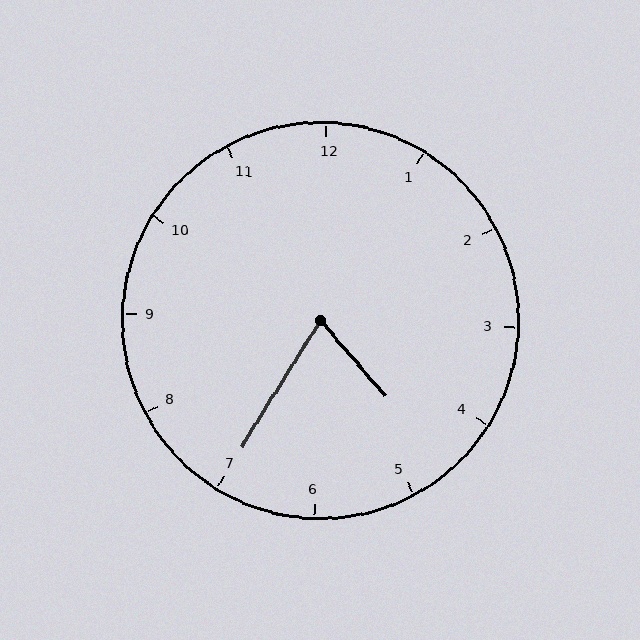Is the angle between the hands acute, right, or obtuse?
It is acute.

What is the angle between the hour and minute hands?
Approximately 72 degrees.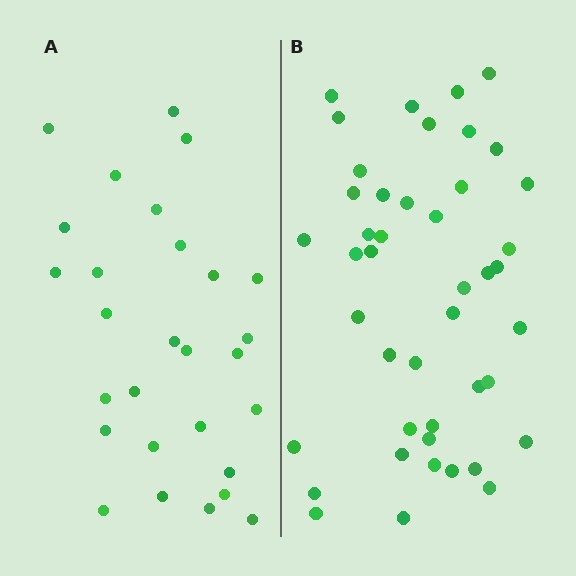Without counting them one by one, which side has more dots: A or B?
Region B (the right region) has more dots.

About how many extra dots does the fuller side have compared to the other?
Region B has approximately 15 more dots than region A.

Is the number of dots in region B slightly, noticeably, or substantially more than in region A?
Region B has substantially more. The ratio is roughly 1.6 to 1.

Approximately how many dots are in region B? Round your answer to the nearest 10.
About 40 dots. (The exact count is 44, which rounds to 40.)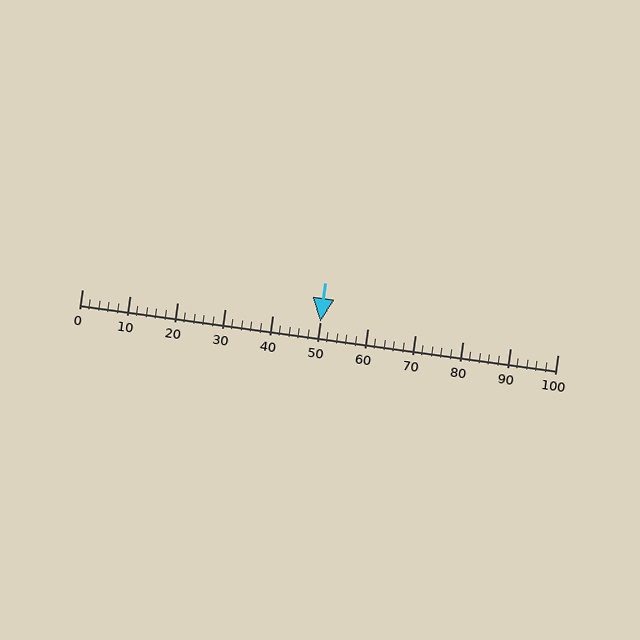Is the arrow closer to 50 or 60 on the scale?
The arrow is closer to 50.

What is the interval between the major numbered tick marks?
The major tick marks are spaced 10 units apart.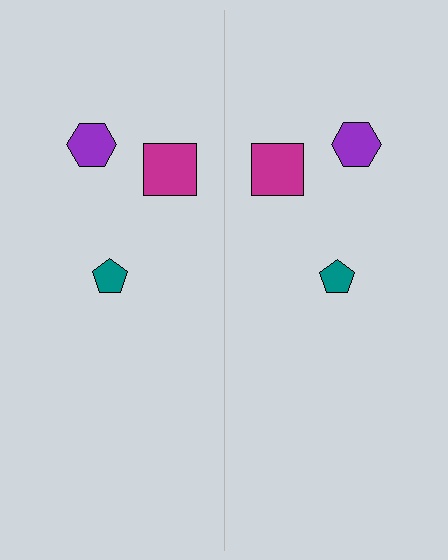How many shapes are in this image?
There are 6 shapes in this image.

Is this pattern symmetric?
Yes, this pattern has bilateral (reflection) symmetry.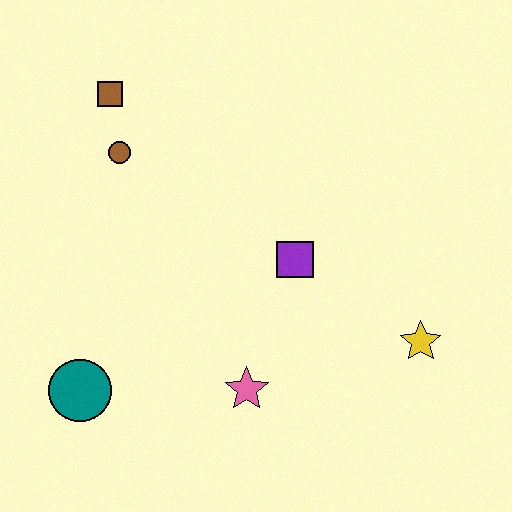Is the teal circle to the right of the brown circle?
No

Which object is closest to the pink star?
The purple square is closest to the pink star.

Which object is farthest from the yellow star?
The brown square is farthest from the yellow star.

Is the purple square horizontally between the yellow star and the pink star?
Yes